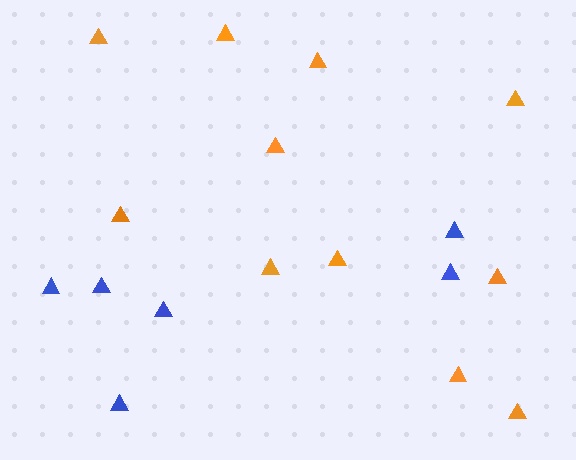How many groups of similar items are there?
There are 2 groups: one group of orange triangles (11) and one group of blue triangles (6).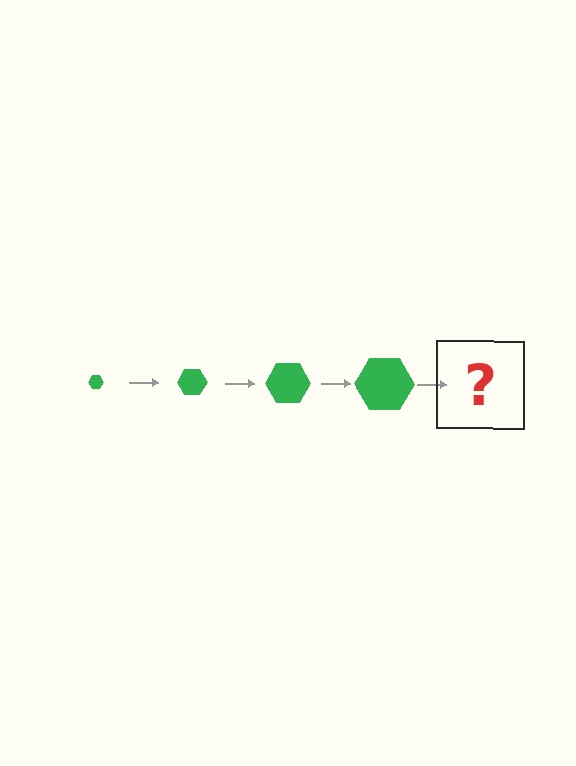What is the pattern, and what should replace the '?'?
The pattern is that the hexagon gets progressively larger each step. The '?' should be a green hexagon, larger than the previous one.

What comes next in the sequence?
The next element should be a green hexagon, larger than the previous one.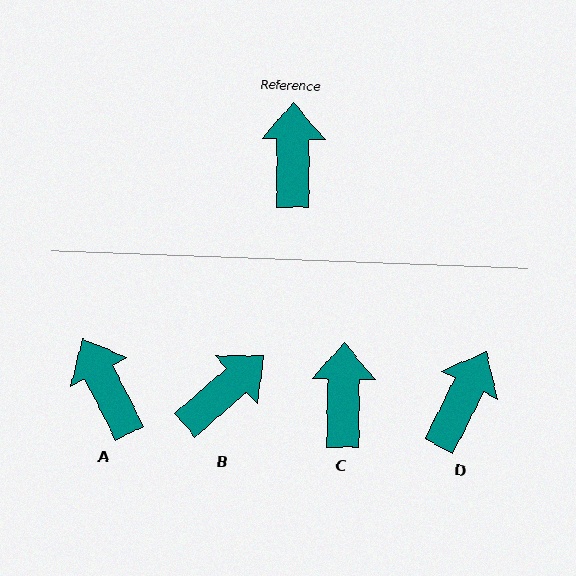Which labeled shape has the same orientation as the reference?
C.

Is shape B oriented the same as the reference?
No, it is off by about 48 degrees.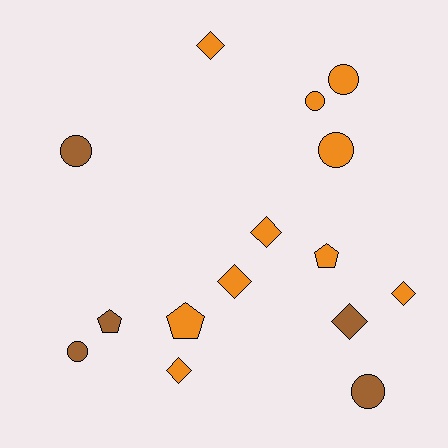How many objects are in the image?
There are 15 objects.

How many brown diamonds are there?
There is 1 brown diamond.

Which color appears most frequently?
Orange, with 10 objects.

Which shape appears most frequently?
Circle, with 6 objects.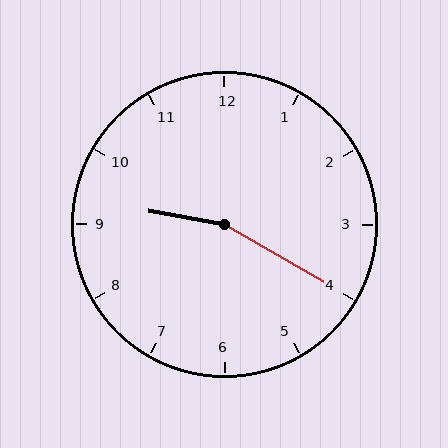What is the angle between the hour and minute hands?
Approximately 160 degrees.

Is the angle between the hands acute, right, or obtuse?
It is obtuse.